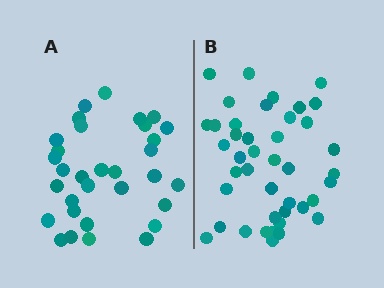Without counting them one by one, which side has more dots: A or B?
Region B (the right region) has more dots.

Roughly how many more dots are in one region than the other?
Region B has roughly 10 or so more dots than region A.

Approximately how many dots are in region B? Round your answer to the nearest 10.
About 40 dots. (The exact count is 42, which rounds to 40.)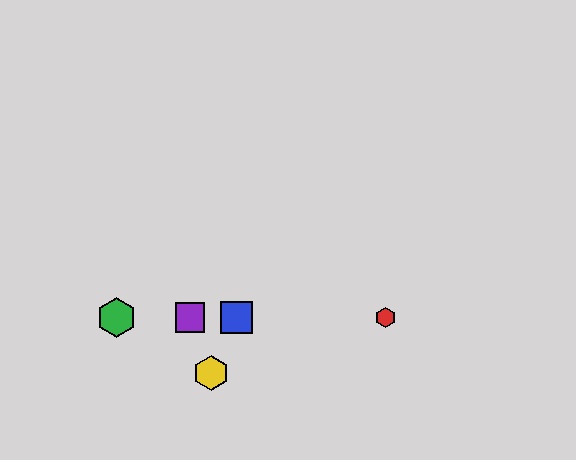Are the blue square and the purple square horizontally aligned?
Yes, both are at y≈318.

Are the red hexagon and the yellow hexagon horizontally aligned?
No, the red hexagon is at y≈318 and the yellow hexagon is at y≈373.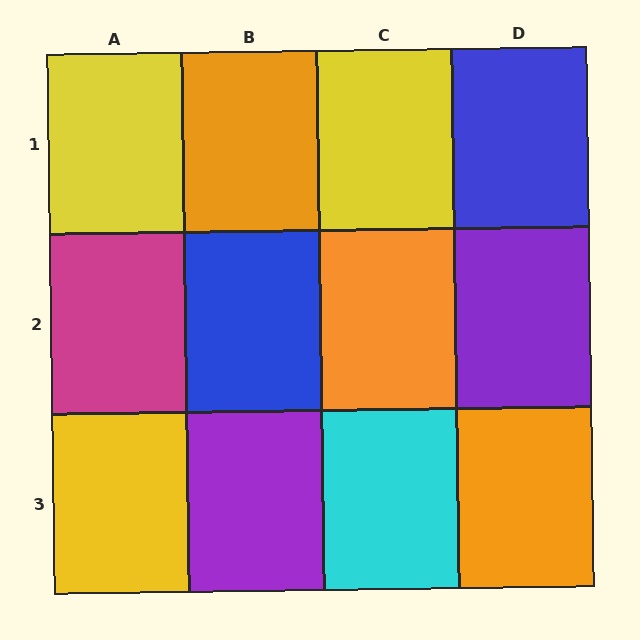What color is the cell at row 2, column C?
Orange.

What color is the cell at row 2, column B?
Blue.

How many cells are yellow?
3 cells are yellow.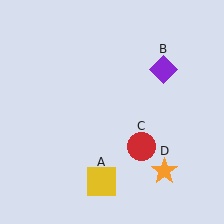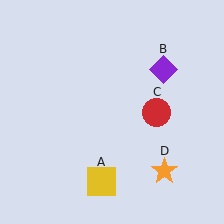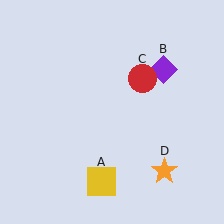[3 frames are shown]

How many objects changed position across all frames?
1 object changed position: red circle (object C).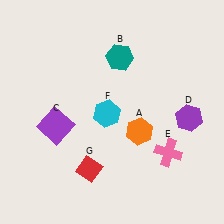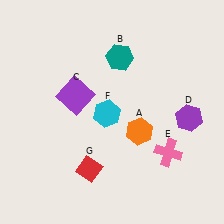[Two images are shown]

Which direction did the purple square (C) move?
The purple square (C) moved up.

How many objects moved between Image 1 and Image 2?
1 object moved between the two images.